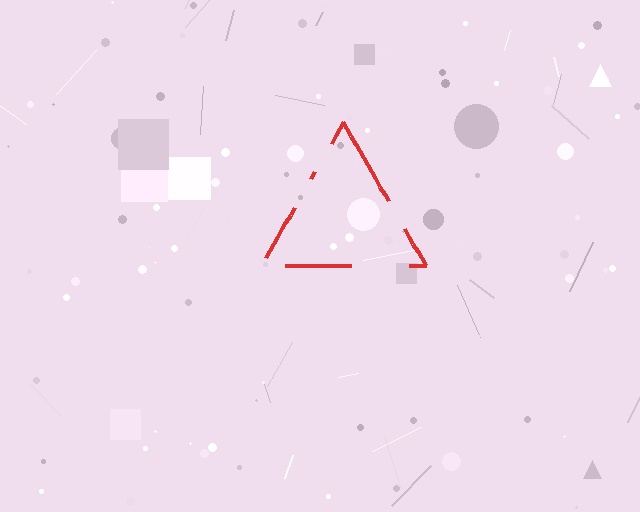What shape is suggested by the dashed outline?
The dashed outline suggests a triangle.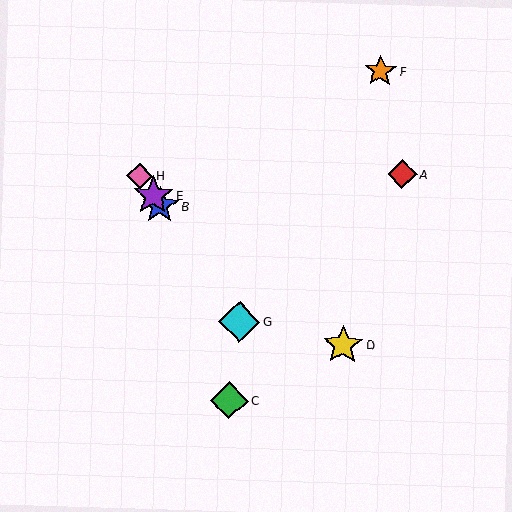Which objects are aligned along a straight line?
Objects B, E, G, H are aligned along a straight line.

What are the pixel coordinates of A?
Object A is at (402, 174).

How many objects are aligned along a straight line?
4 objects (B, E, G, H) are aligned along a straight line.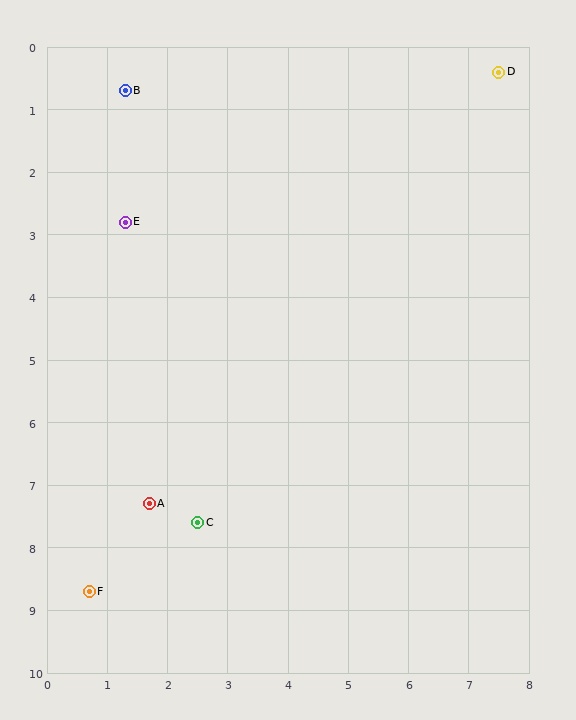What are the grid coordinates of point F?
Point F is at approximately (0.7, 8.7).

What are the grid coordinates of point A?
Point A is at approximately (1.7, 7.3).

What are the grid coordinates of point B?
Point B is at approximately (1.3, 0.7).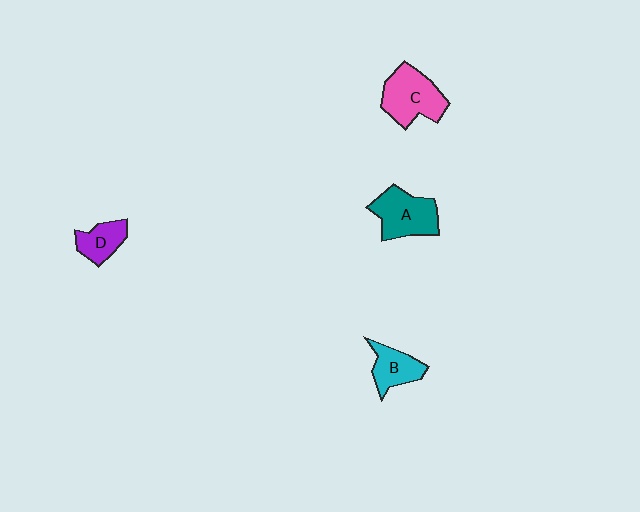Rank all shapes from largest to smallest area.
From largest to smallest: C (pink), A (teal), B (cyan), D (purple).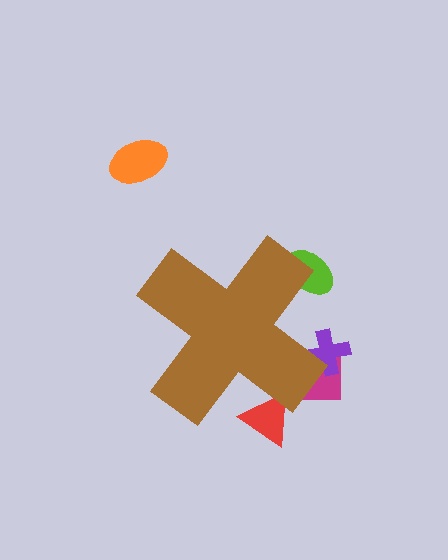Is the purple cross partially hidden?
Yes, the purple cross is partially hidden behind the brown cross.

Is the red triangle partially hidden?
Yes, the red triangle is partially hidden behind the brown cross.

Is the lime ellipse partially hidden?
Yes, the lime ellipse is partially hidden behind the brown cross.